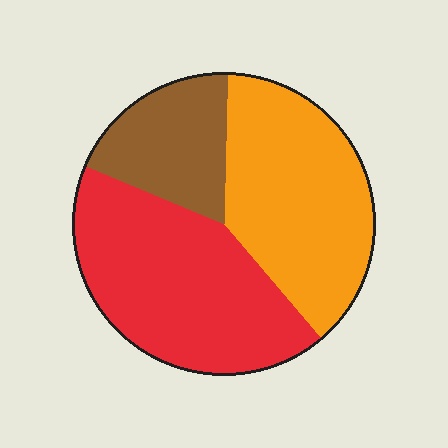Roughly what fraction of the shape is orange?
Orange covers 38% of the shape.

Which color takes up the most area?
Red, at roughly 40%.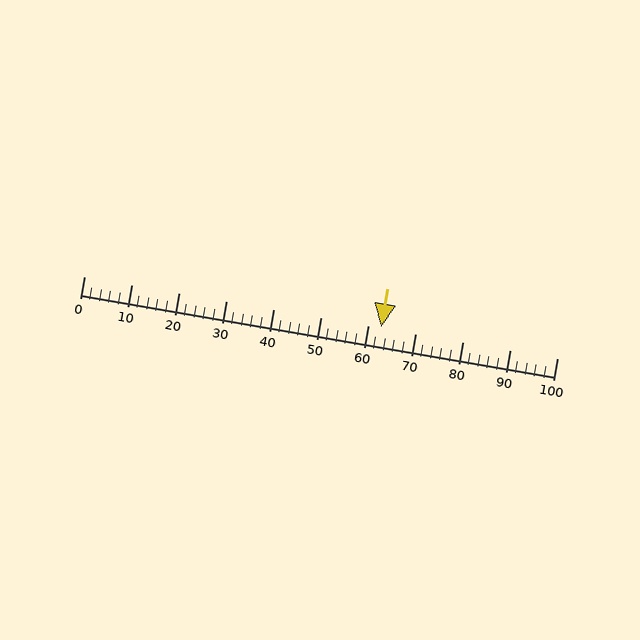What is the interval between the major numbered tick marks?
The major tick marks are spaced 10 units apart.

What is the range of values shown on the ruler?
The ruler shows values from 0 to 100.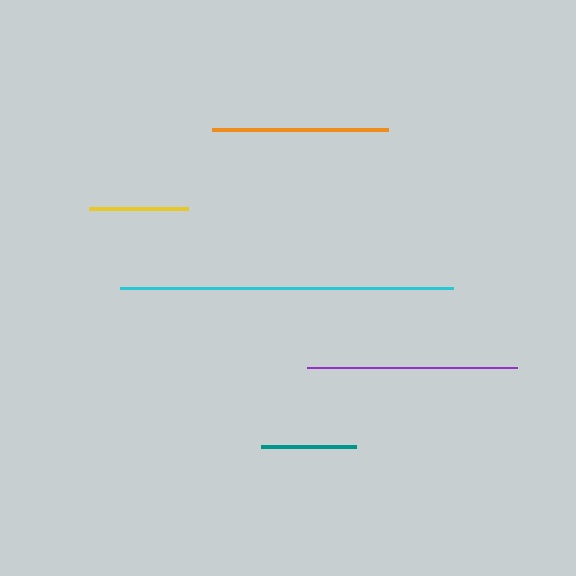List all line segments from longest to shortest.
From longest to shortest: cyan, purple, orange, yellow, teal.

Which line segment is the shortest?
The teal line is the shortest at approximately 95 pixels.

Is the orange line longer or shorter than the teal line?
The orange line is longer than the teal line.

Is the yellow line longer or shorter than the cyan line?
The cyan line is longer than the yellow line.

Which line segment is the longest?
The cyan line is the longest at approximately 334 pixels.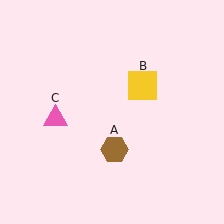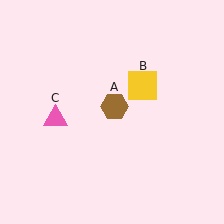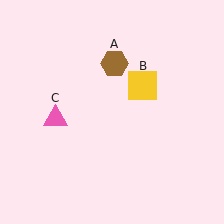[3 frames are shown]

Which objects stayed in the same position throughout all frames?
Yellow square (object B) and pink triangle (object C) remained stationary.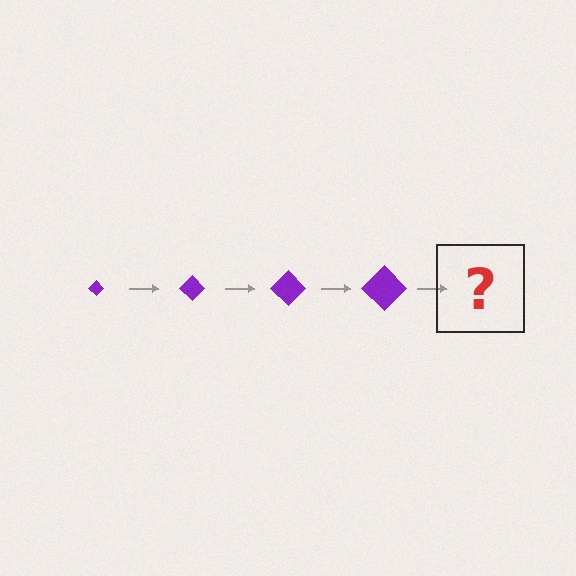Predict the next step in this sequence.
The next step is a purple diamond, larger than the previous one.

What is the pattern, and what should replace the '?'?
The pattern is that the diamond gets progressively larger each step. The '?' should be a purple diamond, larger than the previous one.